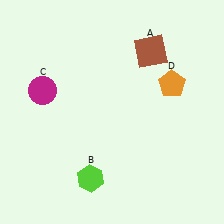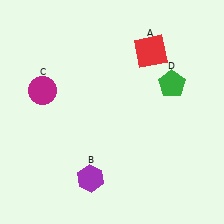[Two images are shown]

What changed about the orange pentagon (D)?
In Image 1, D is orange. In Image 2, it changed to green.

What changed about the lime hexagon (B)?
In Image 1, B is lime. In Image 2, it changed to purple.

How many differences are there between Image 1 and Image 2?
There are 3 differences between the two images.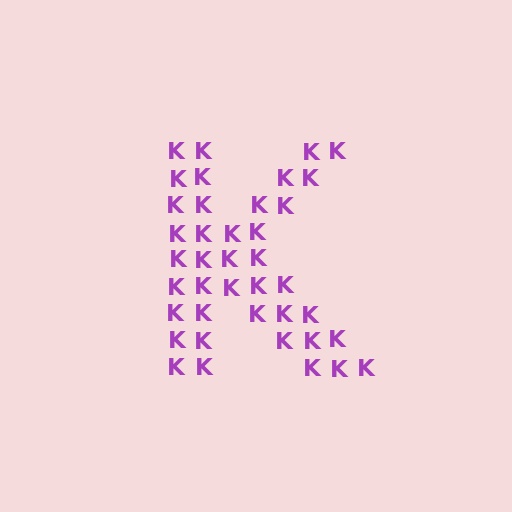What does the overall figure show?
The overall figure shows the letter K.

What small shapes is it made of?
It is made of small letter K's.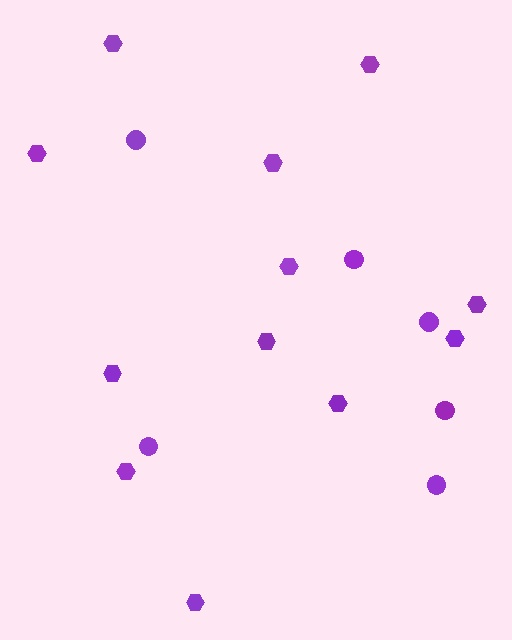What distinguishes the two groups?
There are 2 groups: one group of circles (6) and one group of hexagons (12).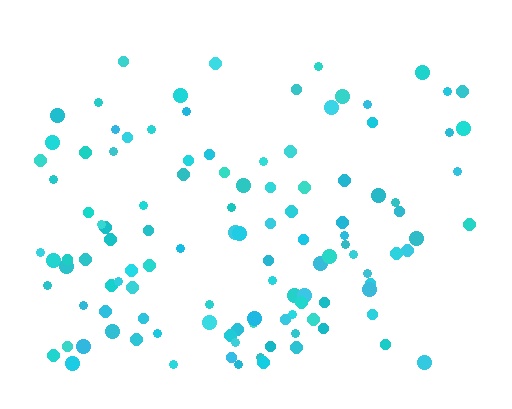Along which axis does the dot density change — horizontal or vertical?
Vertical.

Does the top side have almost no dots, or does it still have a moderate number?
Still a moderate number, just noticeably fewer than the bottom.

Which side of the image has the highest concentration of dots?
The bottom.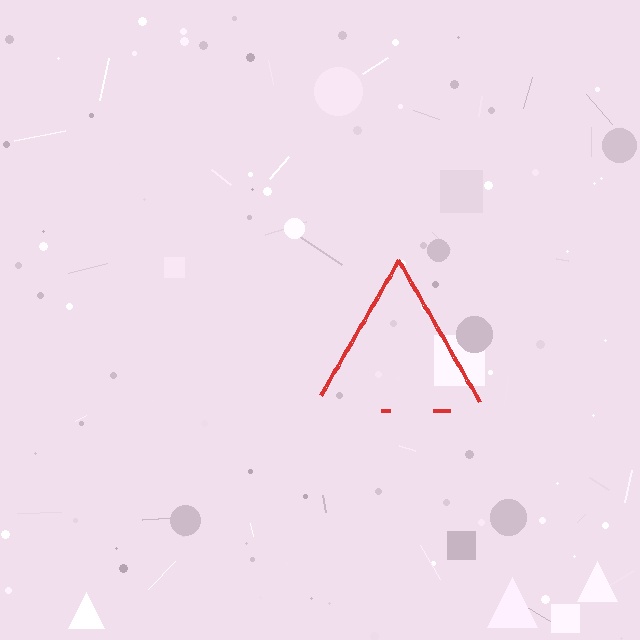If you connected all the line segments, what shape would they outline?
They would outline a triangle.